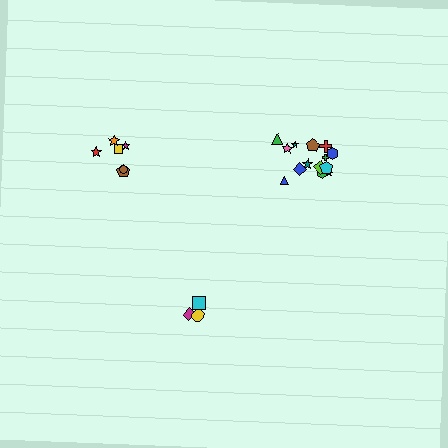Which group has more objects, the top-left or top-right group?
The top-right group.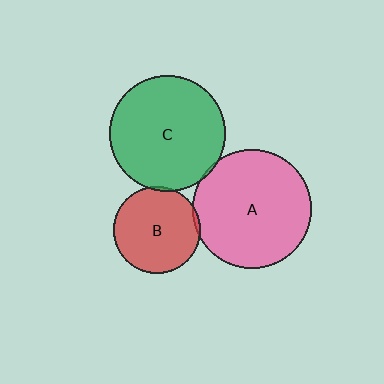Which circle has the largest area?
Circle A (pink).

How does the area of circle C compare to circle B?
Approximately 1.8 times.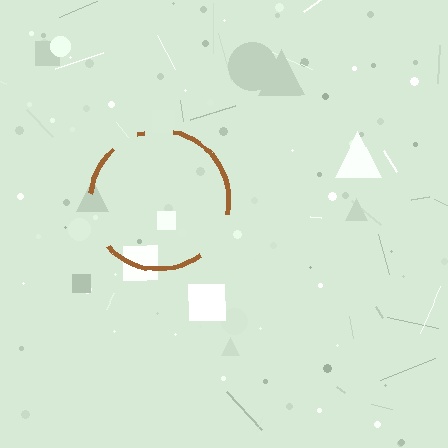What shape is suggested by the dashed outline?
The dashed outline suggests a circle.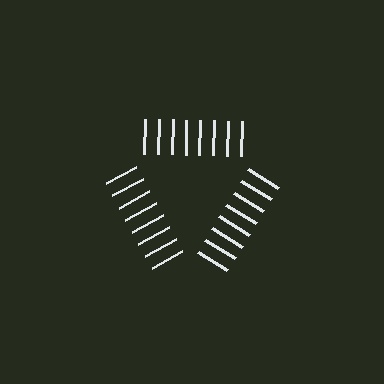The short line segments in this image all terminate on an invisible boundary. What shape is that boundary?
An illusory triangle — the line segments terminate on its edges but no continuous stroke is drawn.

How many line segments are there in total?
24 — 8 along each of the 3 edges.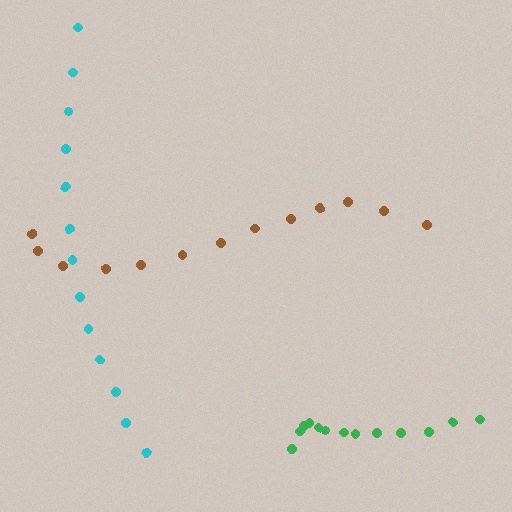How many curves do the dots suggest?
There are 3 distinct paths.